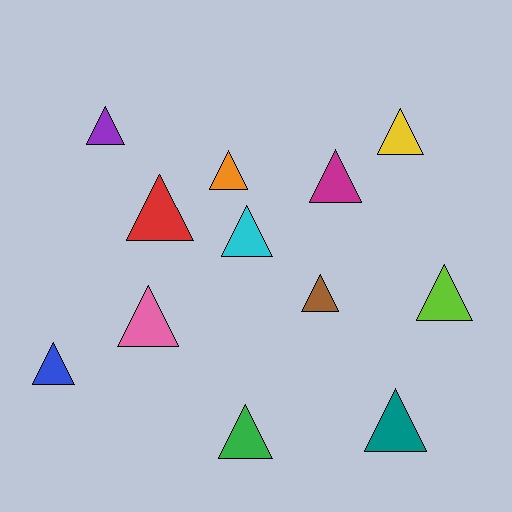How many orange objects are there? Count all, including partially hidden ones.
There is 1 orange object.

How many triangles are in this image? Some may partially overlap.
There are 12 triangles.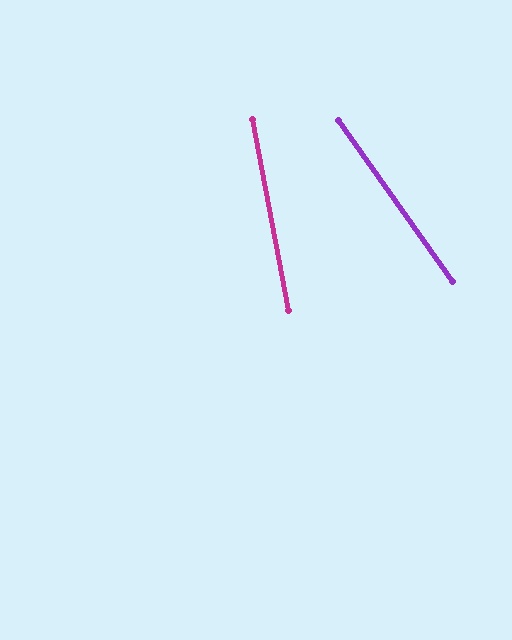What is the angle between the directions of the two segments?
Approximately 24 degrees.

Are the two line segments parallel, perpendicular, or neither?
Neither parallel nor perpendicular — they differ by about 24°.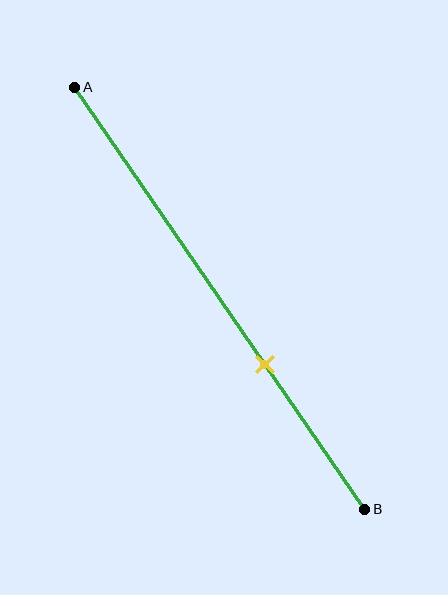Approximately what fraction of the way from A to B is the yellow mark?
The yellow mark is approximately 65% of the way from A to B.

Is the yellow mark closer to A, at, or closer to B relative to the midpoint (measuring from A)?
The yellow mark is closer to point B than the midpoint of segment AB.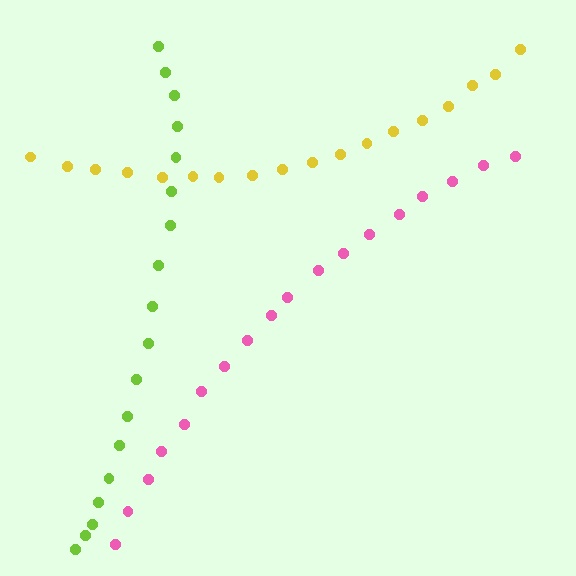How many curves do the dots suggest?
There are 3 distinct paths.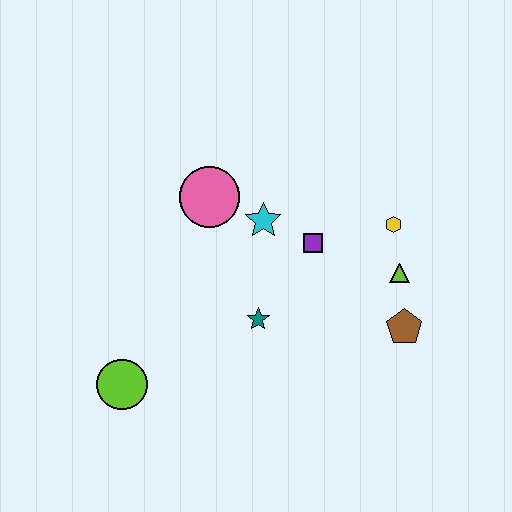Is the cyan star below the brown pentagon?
No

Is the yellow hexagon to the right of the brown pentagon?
No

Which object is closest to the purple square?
The cyan star is closest to the purple square.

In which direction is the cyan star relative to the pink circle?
The cyan star is to the right of the pink circle.